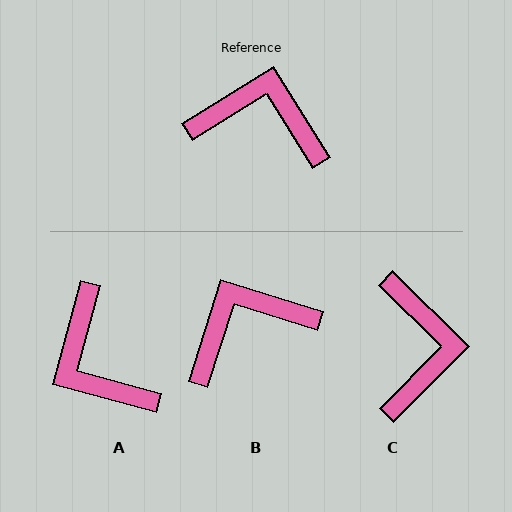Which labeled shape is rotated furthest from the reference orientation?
A, about 133 degrees away.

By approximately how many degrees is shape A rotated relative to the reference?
Approximately 133 degrees counter-clockwise.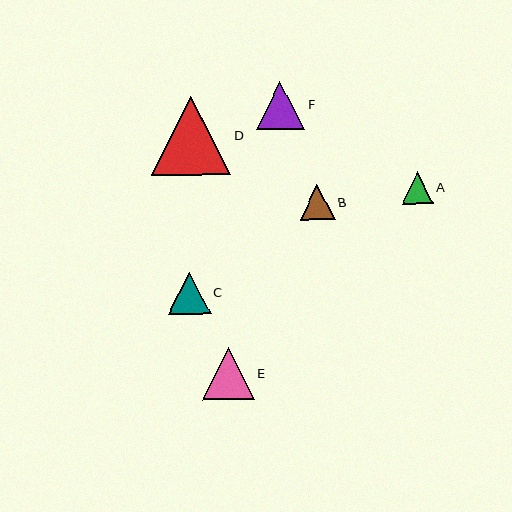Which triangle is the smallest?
Triangle A is the smallest with a size of approximately 31 pixels.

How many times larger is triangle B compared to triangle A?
Triangle B is approximately 1.1 times the size of triangle A.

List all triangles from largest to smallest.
From largest to smallest: D, E, F, C, B, A.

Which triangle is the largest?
Triangle D is the largest with a size of approximately 79 pixels.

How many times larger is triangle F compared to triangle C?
Triangle F is approximately 1.2 times the size of triangle C.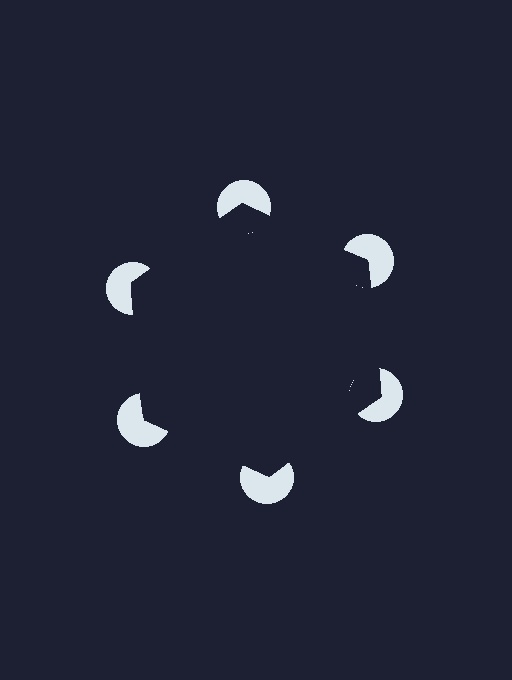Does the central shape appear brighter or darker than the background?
It typically appears slightly darker than the background, even though no actual brightness change is drawn.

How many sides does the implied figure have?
6 sides.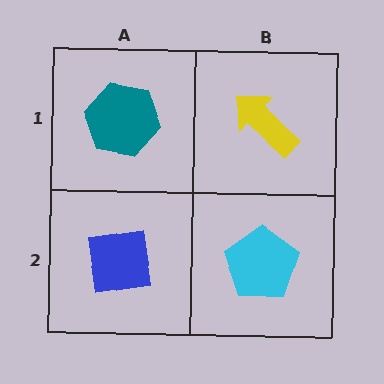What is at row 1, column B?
A yellow arrow.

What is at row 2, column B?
A cyan pentagon.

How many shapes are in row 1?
2 shapes.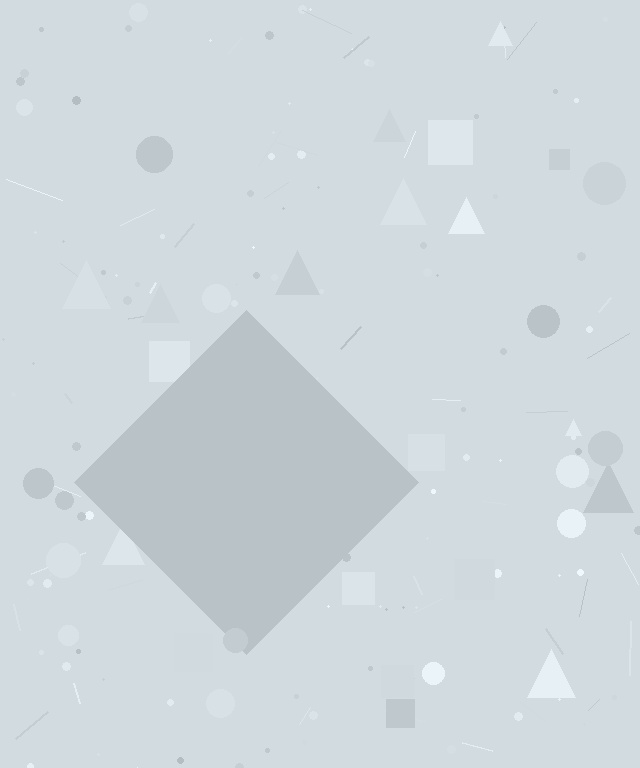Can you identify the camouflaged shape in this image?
The camouflaged shape is a diamond.